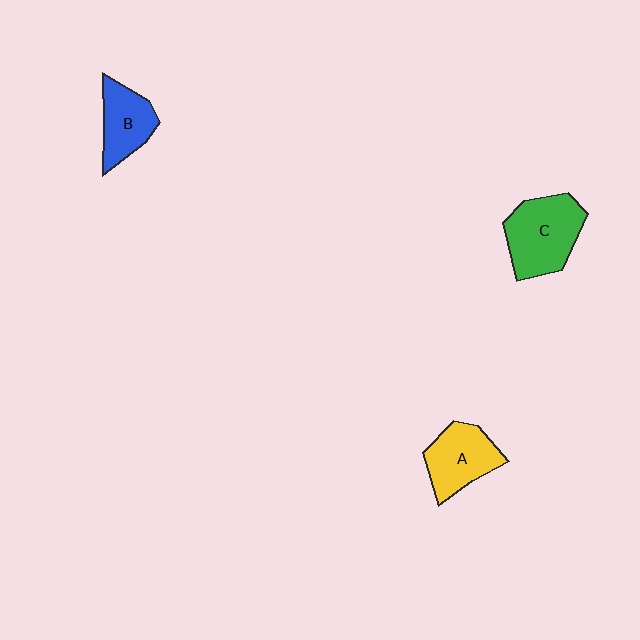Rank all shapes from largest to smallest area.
From largest to smallest: C (green), A (yellow), B (blue).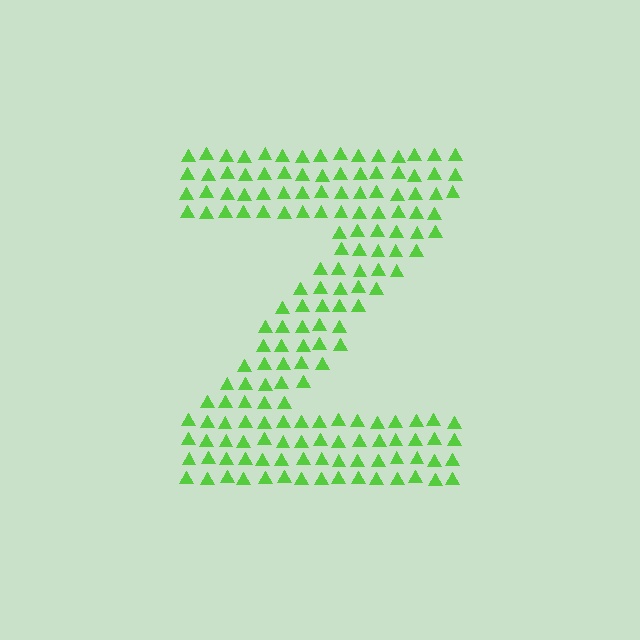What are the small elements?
The small elements are triangles.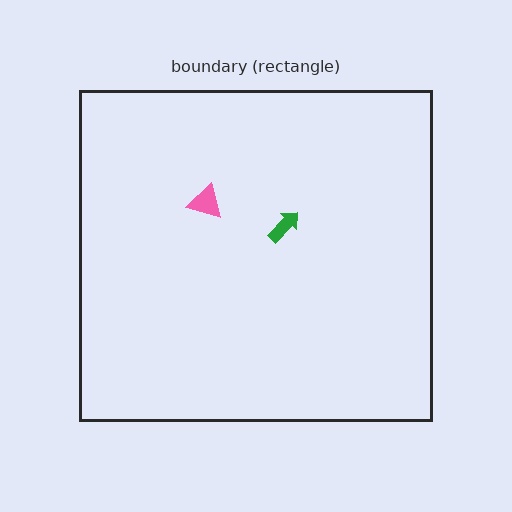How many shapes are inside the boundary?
2 inside, 0 outside.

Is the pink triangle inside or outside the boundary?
Inside.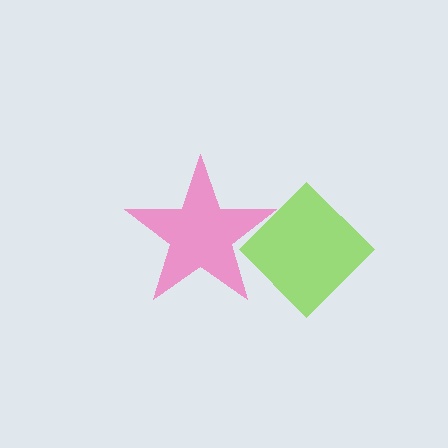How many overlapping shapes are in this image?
There are 2 overlapping shapes in the image.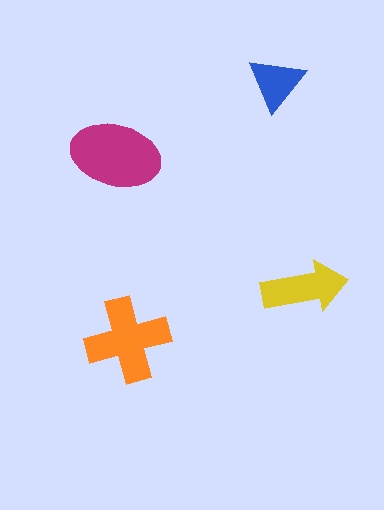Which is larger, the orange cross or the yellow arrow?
The orange cross.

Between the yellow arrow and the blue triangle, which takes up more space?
The yellow arrow.